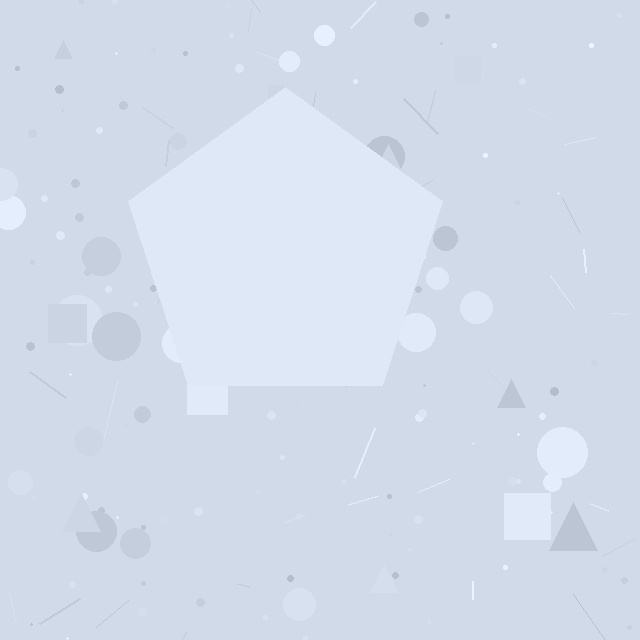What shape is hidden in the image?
A pentagon is hidden in the image.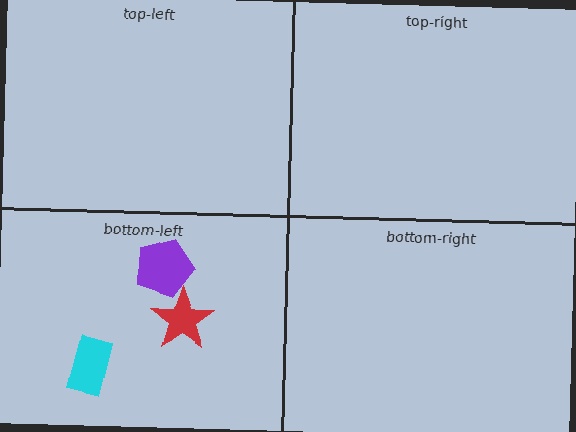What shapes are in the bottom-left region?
The cyan rectangle, the purple pentagon, the red star.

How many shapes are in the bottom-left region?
3.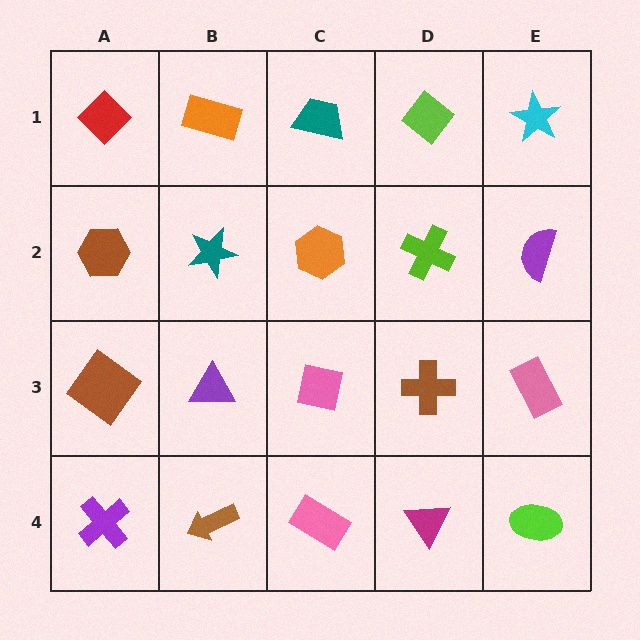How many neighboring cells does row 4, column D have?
3.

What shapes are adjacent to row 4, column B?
A purple triangle (row 3, column B), a purple cross (row 4, column A), a pink rectangle (row 4, column C).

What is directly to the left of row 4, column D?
A pink rectangle.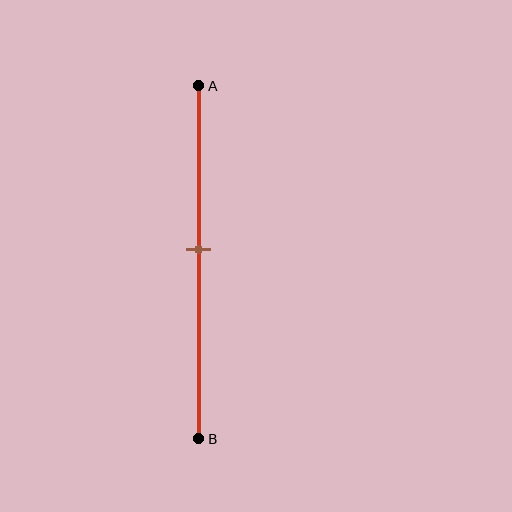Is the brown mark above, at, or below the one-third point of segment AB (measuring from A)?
The brown mark is below the one-third point of segment AB.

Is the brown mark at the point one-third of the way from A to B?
No, the mark is at about 45% from A, not at the 33% one-third point.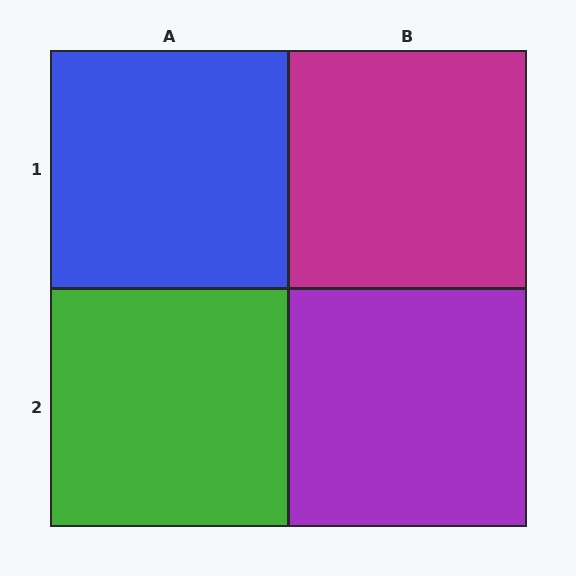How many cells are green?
1 cell is green.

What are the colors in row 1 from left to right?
Blue, magenta.